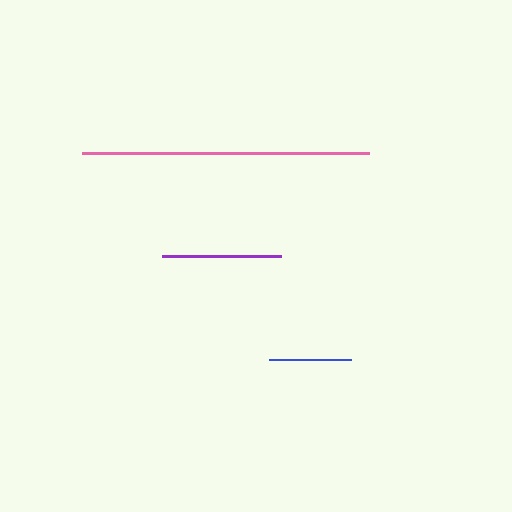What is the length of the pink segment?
The pink segment is approximately 287 pixels long.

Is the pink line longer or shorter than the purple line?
The pink line is longer than the purple line.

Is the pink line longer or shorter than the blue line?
The pink line is longer than the blue line.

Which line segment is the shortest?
The blue line is the shortest at approximately 82 pixels.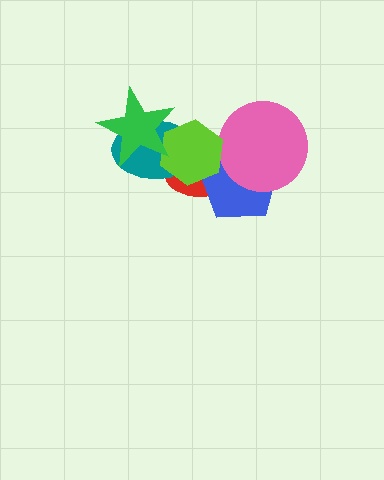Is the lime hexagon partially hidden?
Yes, it is partially covered by another shape.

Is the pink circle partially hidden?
No, no other shape covers it.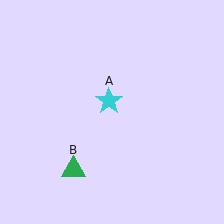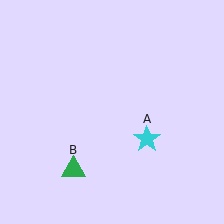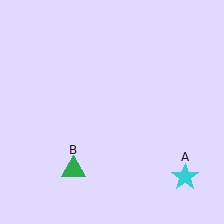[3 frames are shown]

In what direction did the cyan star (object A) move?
The cyan star (object A) moved down and to the right.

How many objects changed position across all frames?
1 object changed position: cyan star (object A).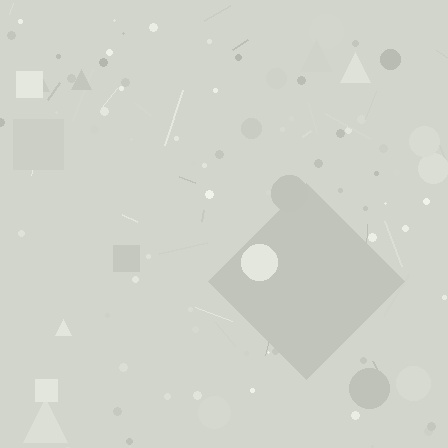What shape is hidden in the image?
A diamond is hidden in the image.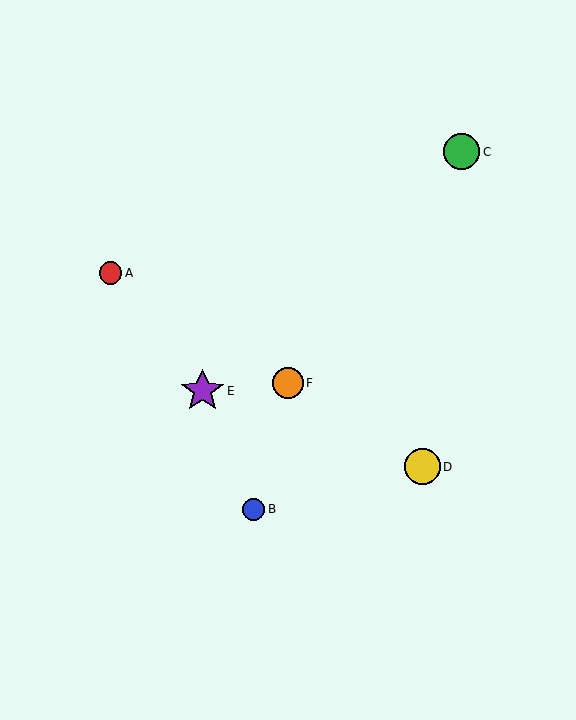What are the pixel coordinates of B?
Object B is at (254, 509).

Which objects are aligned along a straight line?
Objects A, D, F are aligned along a straight line.